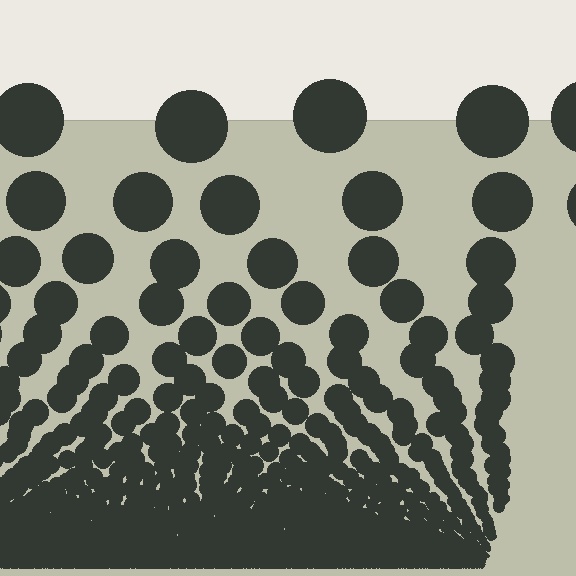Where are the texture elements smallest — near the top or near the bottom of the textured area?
Near the bottom.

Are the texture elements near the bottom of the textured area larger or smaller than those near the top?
Smaller. The gradient is inverted — elements near the bottom are smaller and denser.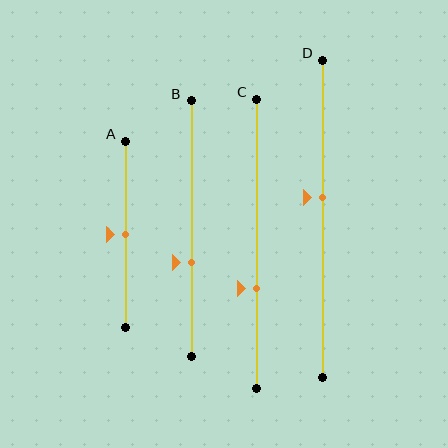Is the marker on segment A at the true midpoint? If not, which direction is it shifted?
Yes, the marker on segment A is at the true midpoint.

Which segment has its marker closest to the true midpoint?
Segment A has its marker closest to the true midpoint.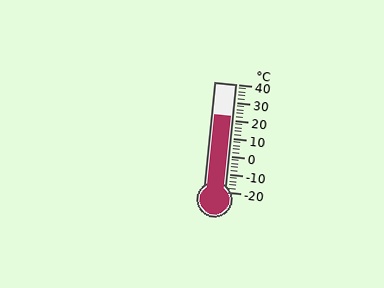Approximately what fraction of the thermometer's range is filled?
The thermometer is filled to approximately 70% of its range.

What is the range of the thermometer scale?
The thermometer scale ranges from -20°C to 40°C.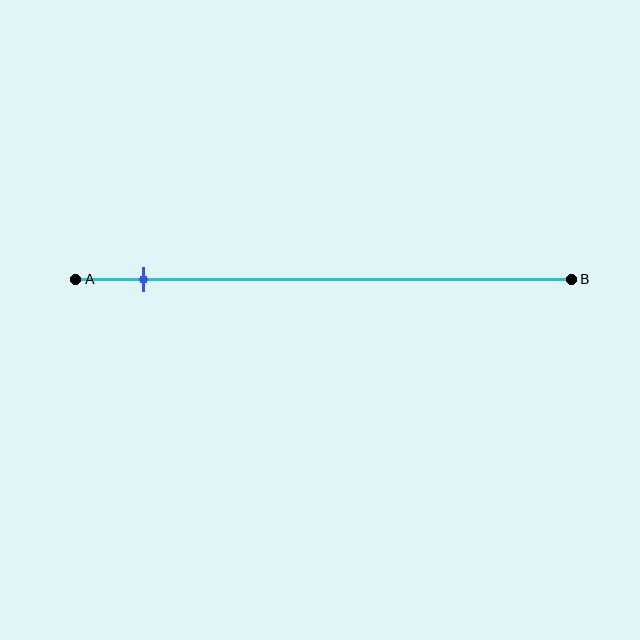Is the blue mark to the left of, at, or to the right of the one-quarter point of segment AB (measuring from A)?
The blue mark is to the left of the one-quarter point of segment AB.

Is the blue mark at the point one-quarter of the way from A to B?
No, the mark is at about 15% from A, not at the 25% one-quarter point.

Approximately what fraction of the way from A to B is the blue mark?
The blue mark is approximately 15% of the way from A to B.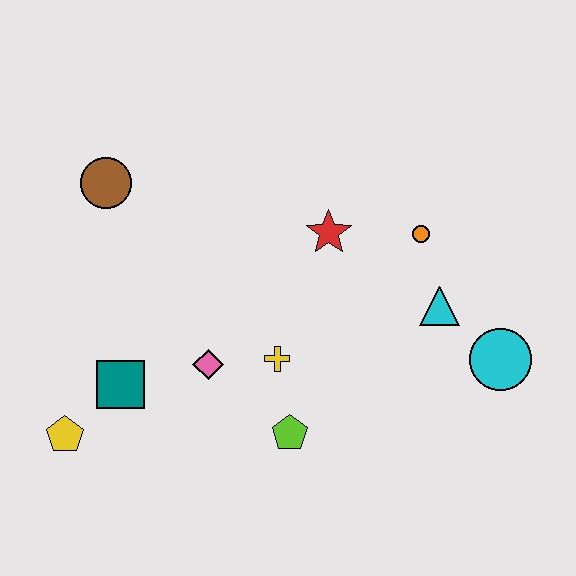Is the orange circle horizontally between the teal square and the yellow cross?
No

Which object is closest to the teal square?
The yellow pentagon is closest to the teal square.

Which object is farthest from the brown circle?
The cyan circle is farthest from the brown circle.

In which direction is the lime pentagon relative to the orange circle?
The lime pentagon is below the orange circle.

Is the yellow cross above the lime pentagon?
Yes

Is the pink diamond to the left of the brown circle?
No